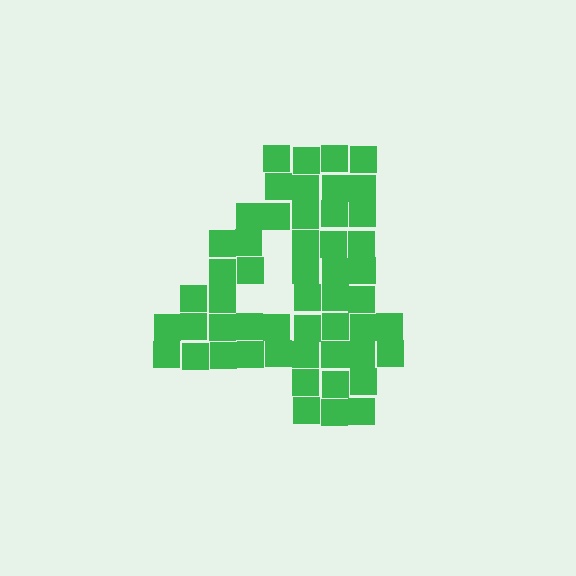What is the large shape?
The large shape is the digit 4.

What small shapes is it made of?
It is made of small squares.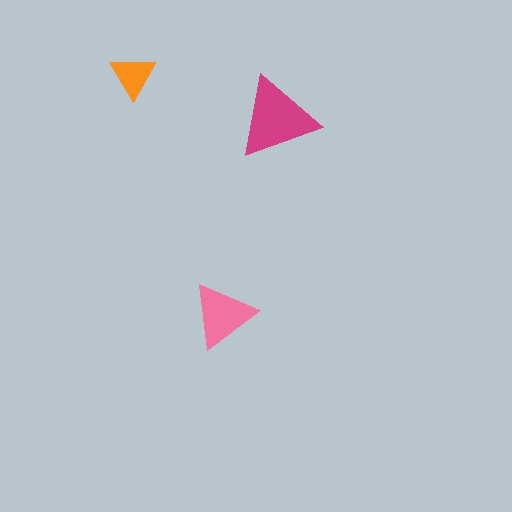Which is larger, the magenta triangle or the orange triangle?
The magenta one.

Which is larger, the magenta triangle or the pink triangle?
The magenta one.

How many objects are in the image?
There are 3 objects in the image.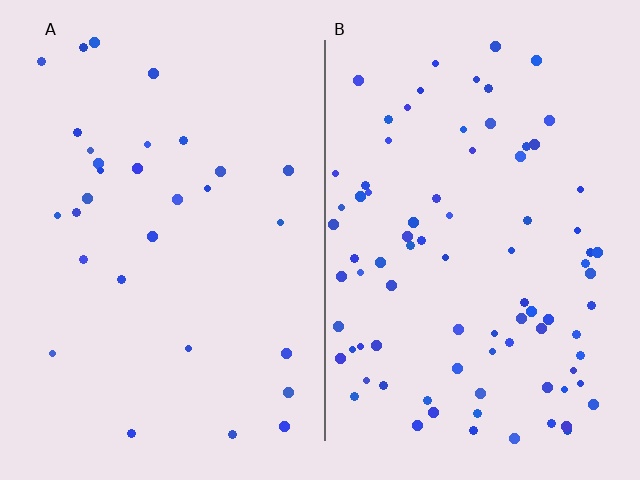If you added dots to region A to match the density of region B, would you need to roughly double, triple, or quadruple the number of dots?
Approximately triple.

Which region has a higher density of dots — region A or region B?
B (the right).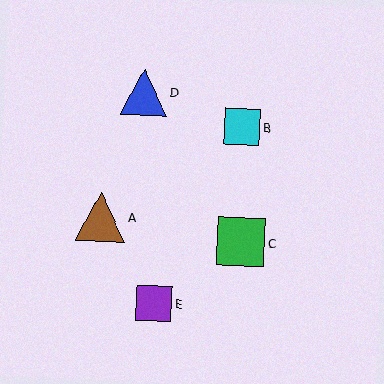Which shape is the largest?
The brown triangle (labeled A) is the largest.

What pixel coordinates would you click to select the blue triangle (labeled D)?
Click at (144, 92) to select the blue triangle D.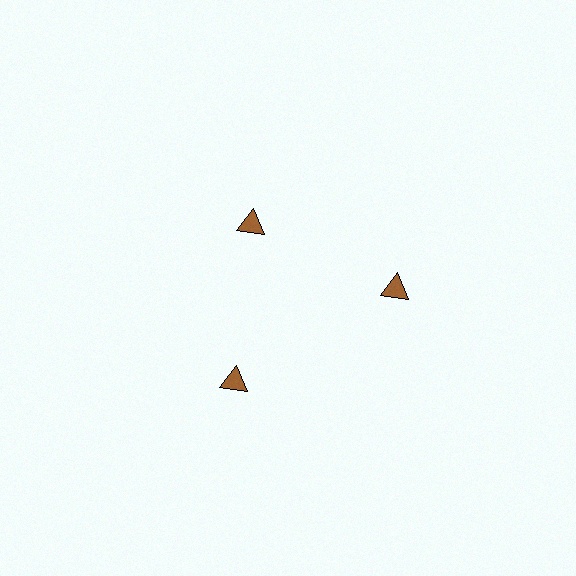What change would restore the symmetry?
The symmetry would be restored by moving it outward, back onto the ring so that all 3 triangles sit at equal angles and equal distance from the center.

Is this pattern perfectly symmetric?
No. The 3 brown triangles are arranged in a ring, but one element near the 11 o'clock position is pulled inward toward the center, breaking the 3-fold rotational symmetry.